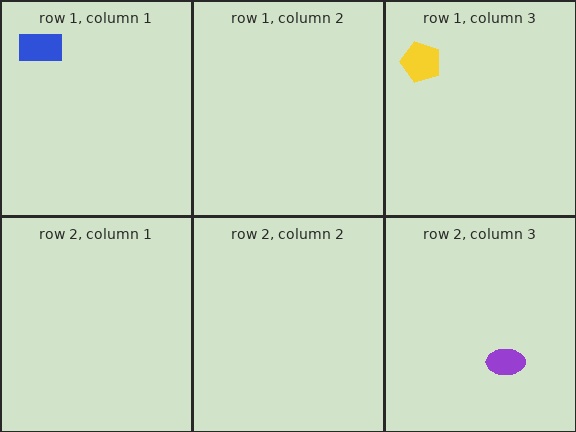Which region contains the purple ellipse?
The row 2, column 3 region.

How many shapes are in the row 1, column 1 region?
1.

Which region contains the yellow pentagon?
The row 1, column 3 region.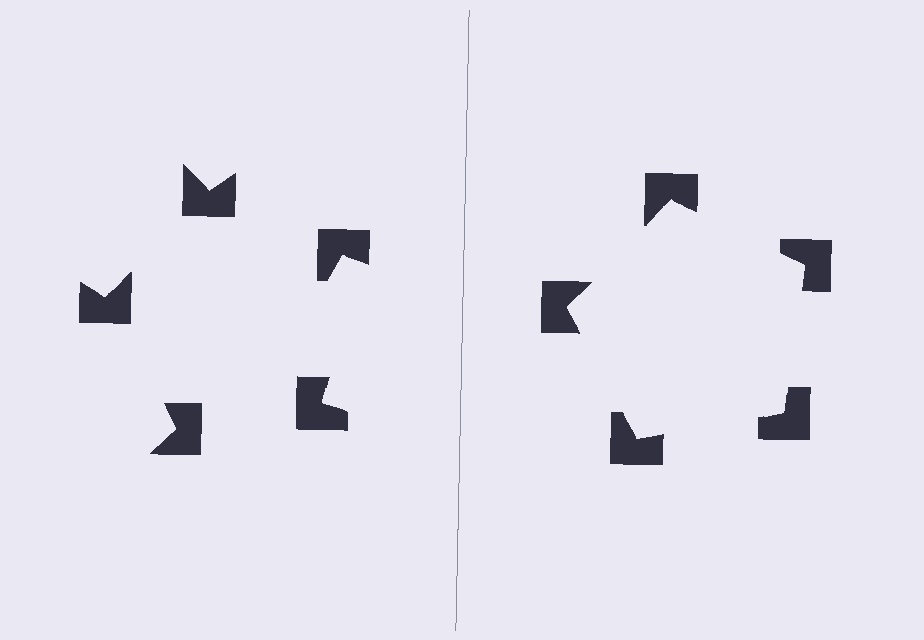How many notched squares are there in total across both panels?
10 — 5 on each side.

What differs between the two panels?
The notched squares are positioned identically on both sides; only the wedge orientations differ. On the right they align to a pentagon; on the left they are misaligned.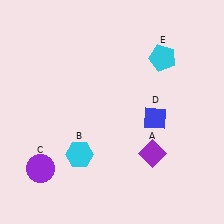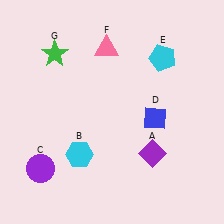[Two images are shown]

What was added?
A pink triangle (F), a green star (G) were added in Image 2.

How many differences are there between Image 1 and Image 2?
There are 2 differences between the two images.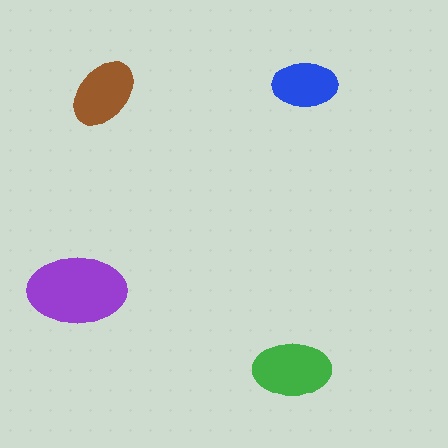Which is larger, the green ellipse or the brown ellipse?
The green one.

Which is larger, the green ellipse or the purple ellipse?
The purple one.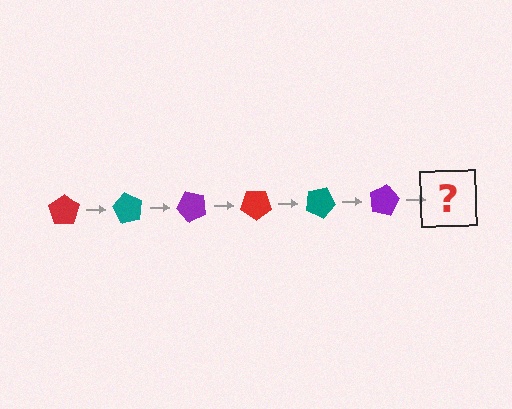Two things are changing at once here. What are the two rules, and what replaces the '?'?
The two rules are that it rotates 60 degrees each step and the color cycles through red, teal, and purple. The '?' should be a red pentagon, rotated 360 degrees from the start.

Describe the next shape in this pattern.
It should be a red pentagon, rotated 360 degrees from the start.